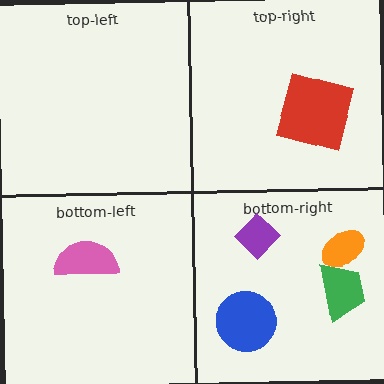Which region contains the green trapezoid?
The bottom-right region.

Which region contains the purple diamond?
The bottom-right region.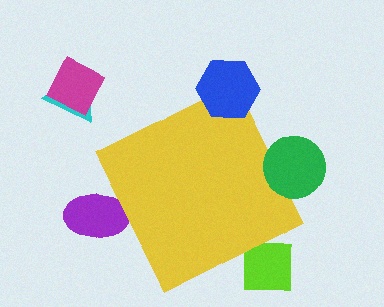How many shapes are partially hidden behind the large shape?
2 shapes are partially hidden.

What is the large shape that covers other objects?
A yellow diamond.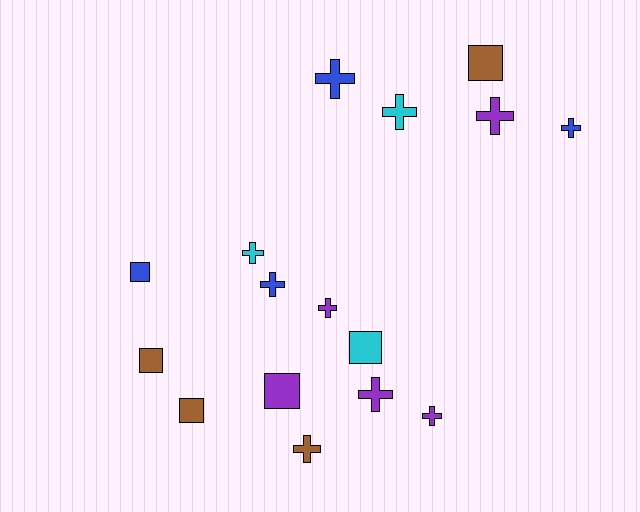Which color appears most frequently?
Purple, with 5 objects.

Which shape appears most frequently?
Cross, with 10 objects.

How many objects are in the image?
There are 16 objects.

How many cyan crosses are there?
There are 2 cyan crosses.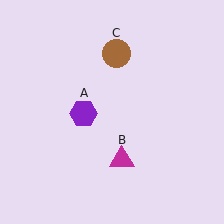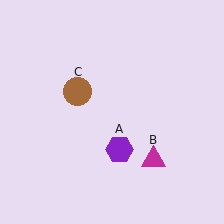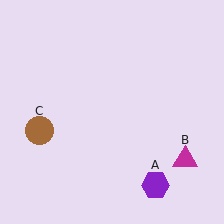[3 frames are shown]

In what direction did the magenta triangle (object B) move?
The magenta triangle (object B) moved right.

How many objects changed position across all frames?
3 objects changed position: purple hexagon (object A), magenta triangle (object B), brown circle (object C).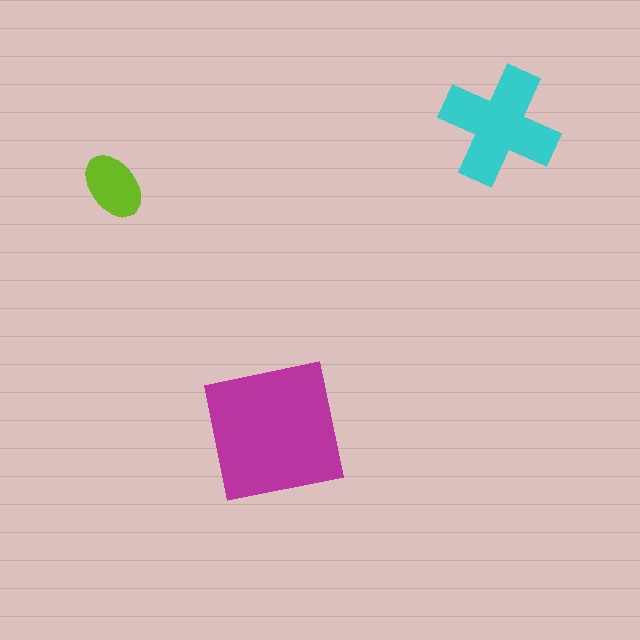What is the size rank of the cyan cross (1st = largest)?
2nd.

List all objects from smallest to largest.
The lime ellipse, the cyan cross, the magenta square.